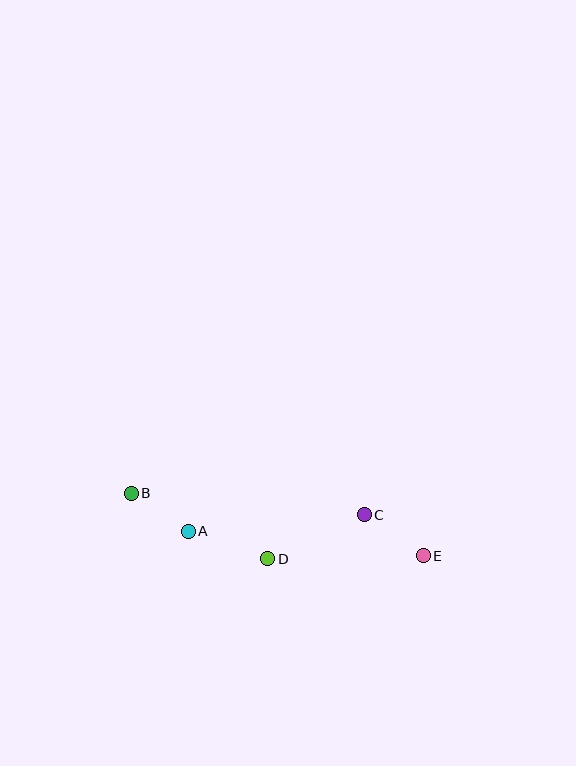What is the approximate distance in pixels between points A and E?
The distance between A and E is approximately 237 pixels.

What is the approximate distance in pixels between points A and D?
The distance between A and D is approximately 84 pixels.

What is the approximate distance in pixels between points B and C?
The distance between B and C is approximately 234 pixels.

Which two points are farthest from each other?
Points B and E are farthest from each other.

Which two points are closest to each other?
Points A and B are closest to each other.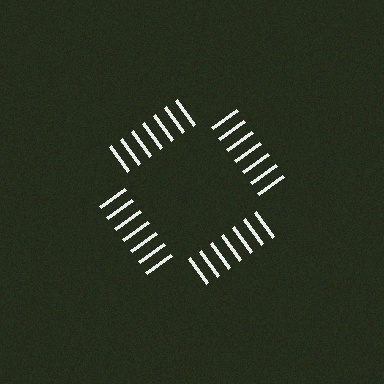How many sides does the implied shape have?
4 sides — the line-ends trace a square.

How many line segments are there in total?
28 — 7 along each of the 4 edges.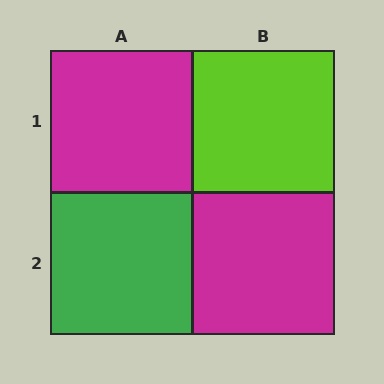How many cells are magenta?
2 cells are magenta.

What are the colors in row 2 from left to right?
Green, magenta.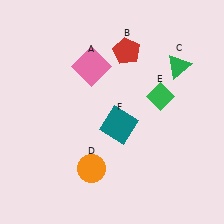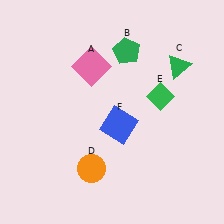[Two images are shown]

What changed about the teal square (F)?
In Image 1, F is teal. In Image 2, it changed to blue.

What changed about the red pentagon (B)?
In Image 1, B is red. In Image 2, it changed to green.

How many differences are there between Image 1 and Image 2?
There are 2 differences between the two images.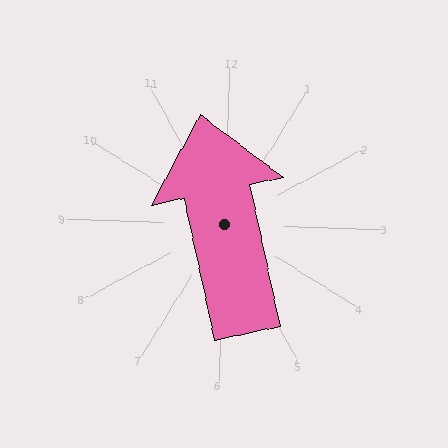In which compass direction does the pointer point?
North.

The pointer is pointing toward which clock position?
Roughly 12 o'clock.